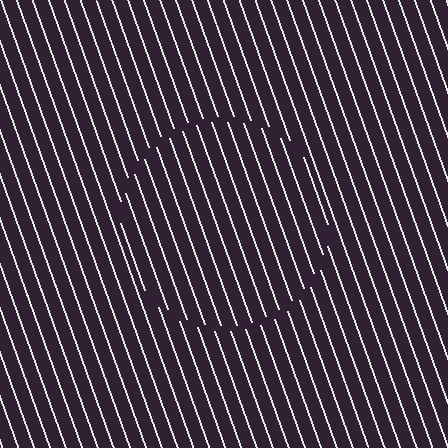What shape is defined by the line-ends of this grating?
An illusory circle. The interior of the shape contains the same grating, shifted by half a period — the contour is defined by the phase discontinuity where line-ends from the inner and outer gratings abut.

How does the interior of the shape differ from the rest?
The interior of the shape contains the same grating, shifted by half a period — the contour is defined by the phase discontinuity where line-ends from the inner and outer gratings abut.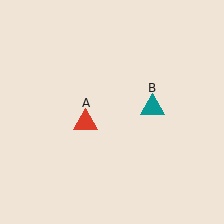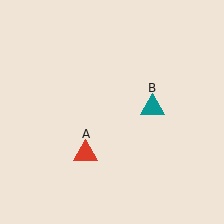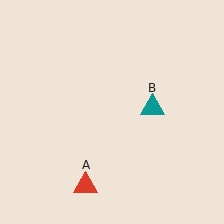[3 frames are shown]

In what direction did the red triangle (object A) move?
The red triangle (object A) moved down.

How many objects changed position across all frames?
1 object changed position: red triangle (object A).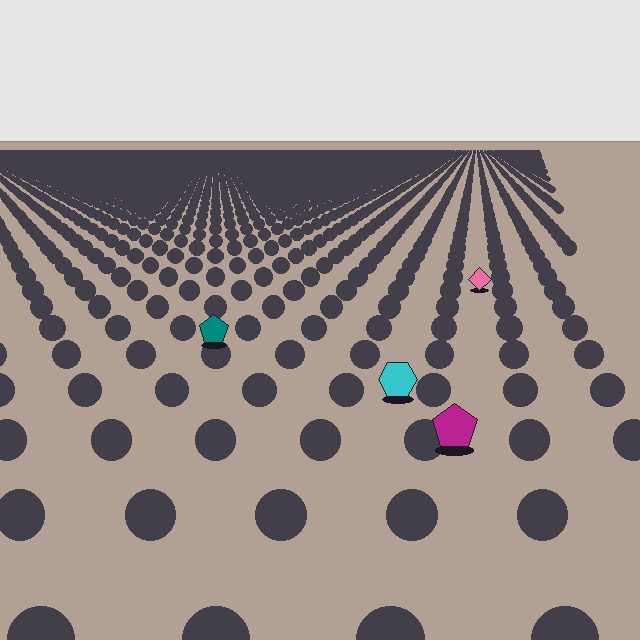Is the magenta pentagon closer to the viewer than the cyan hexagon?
Yes. The magenta pentagon is closer — you can tell from the texture gradient: the ground texture is coarser near it.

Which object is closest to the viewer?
The magenta pentagon is closest. The texture marks near it are larger and more spread out.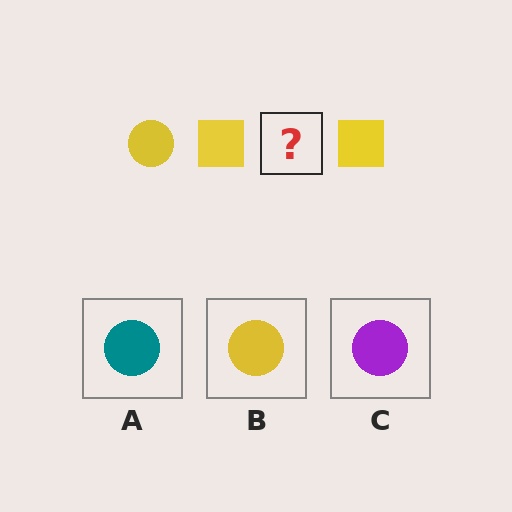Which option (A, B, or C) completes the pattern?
B.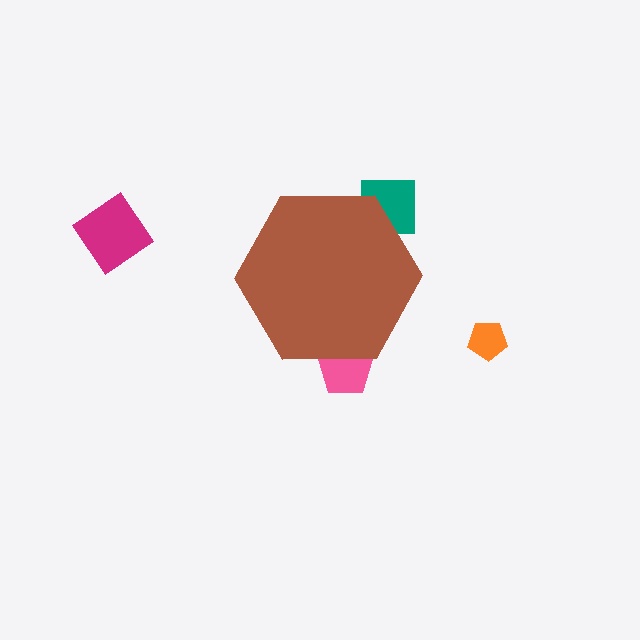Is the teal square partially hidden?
Yes, the teal square is partially hidden behind the brown hexagon.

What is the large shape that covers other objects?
A brown hexagon.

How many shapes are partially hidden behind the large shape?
2 shapes are partially hidden.